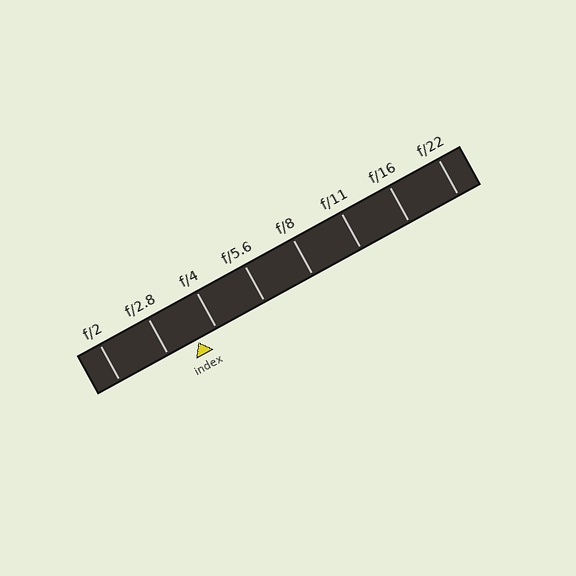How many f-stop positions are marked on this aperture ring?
There are 8 f-stop positions marked.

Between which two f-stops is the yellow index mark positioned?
The index mark is between f/2.8 and f/4.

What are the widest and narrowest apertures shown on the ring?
The widest aperture shown is f/2 and the narrowest is f/22.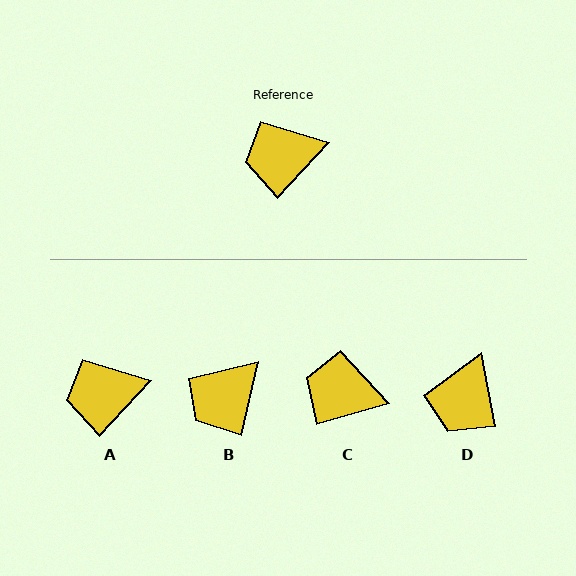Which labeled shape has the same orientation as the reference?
A.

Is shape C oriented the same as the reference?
No, it is off by about 30 degrees.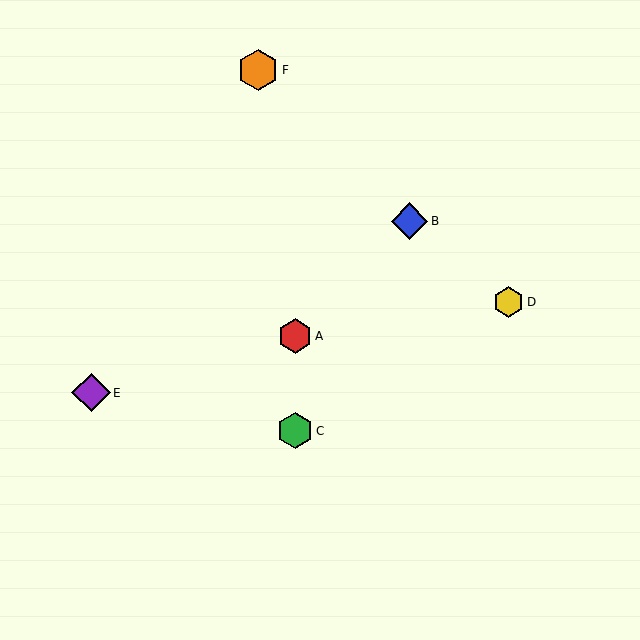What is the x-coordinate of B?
Object B is at x≈410.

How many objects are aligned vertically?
2 objects (A, C) are aligned vertically.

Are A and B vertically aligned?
No, A is at x≈295 and B is at x≈410.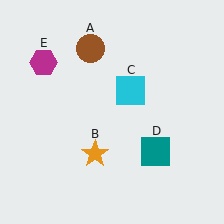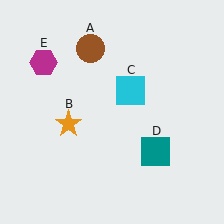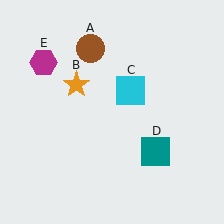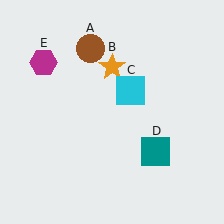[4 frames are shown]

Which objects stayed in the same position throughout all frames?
Brown circle (object A) and cyan square (object C) and teal square (object D) and magenta hexagon (object E) remained stationary.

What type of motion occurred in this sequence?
The orange star (object B) rotated clockwise around the center of the scene.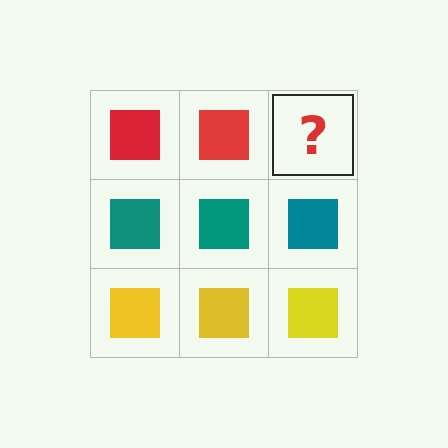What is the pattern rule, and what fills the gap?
The rule is that each row has a consistent color. The gap should be filled with a red square.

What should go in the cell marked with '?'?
The missing cell should contain a red square.